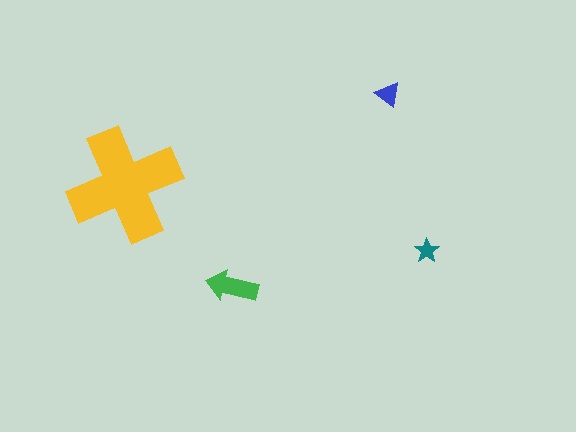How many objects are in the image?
There are 4 objects in the image.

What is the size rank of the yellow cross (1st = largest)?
1st.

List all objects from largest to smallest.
The yellow cross, the green arrow, the blue triangle, the teal star.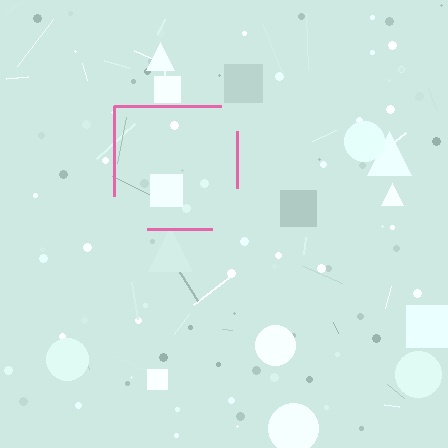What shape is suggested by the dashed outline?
The dashed outline suggests a square.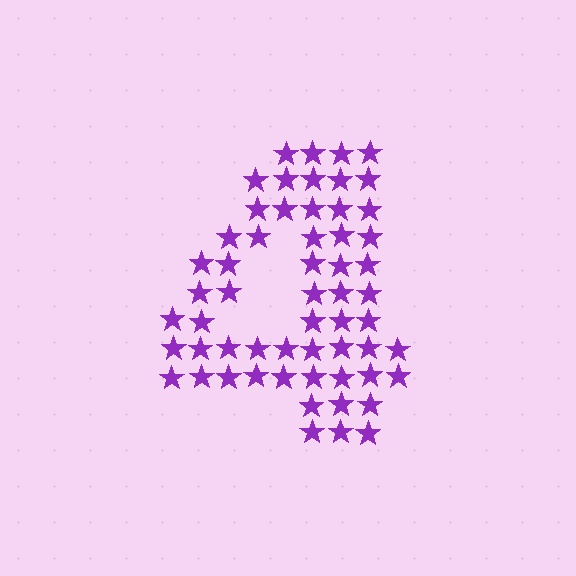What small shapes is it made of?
It is made of small stars.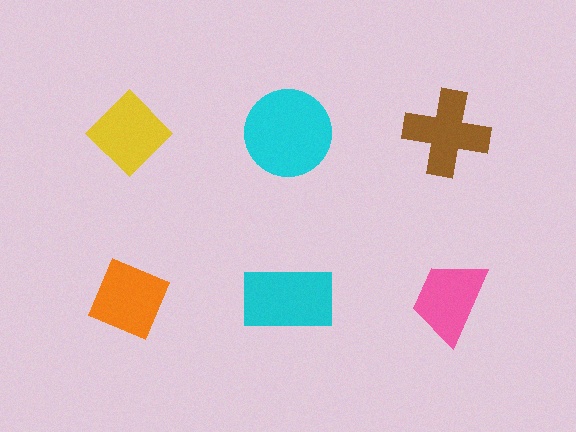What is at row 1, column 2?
A cyan circle.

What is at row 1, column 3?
A brown cross.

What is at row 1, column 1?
A yellow diamond.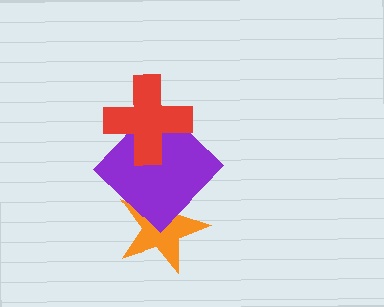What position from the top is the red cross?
The red cross is 1st from the top.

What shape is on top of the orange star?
The purple diamond is on top of the orange star.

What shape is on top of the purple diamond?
The red cross is on top of the purple diamond.